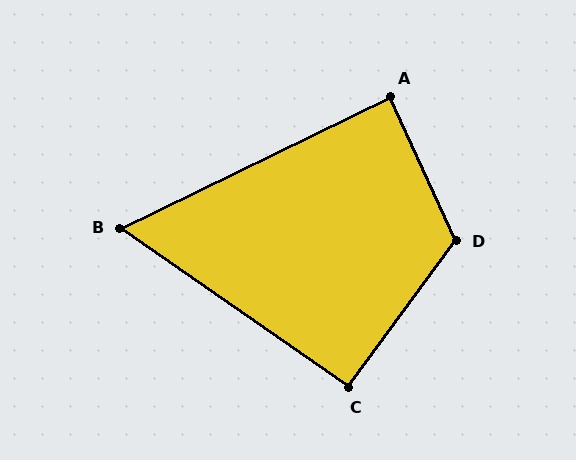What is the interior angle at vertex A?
Approximately 89 degrees (approximately right).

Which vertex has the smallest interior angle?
B, at approximately 61 degrees.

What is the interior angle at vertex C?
Approximately 91 degrees (approximately right).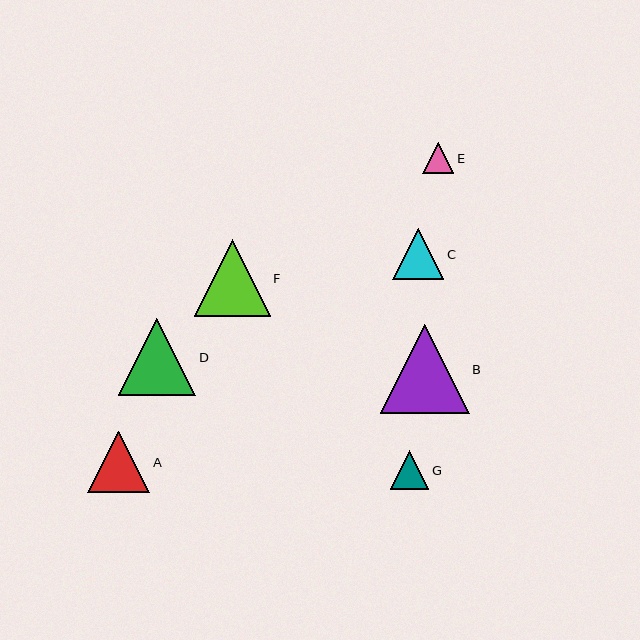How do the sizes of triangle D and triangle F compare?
Triangle D and triangle F are approximately the same size.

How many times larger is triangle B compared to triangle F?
Triangle B is approximately 1.2 times the size of triangle F.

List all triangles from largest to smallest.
From largest to smallest: B, D, F, A, C, G, E.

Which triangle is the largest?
Triangle B is the largest with a size of approximately 89 pixels.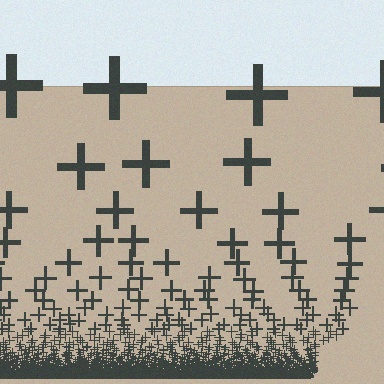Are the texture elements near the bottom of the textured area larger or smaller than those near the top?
Smaller. The gradient is inverted — elements near the bottom are smaller and denser.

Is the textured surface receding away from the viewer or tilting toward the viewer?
The surface appears to tilt toward the viewer. Texture elements get larger and sparser toward the top.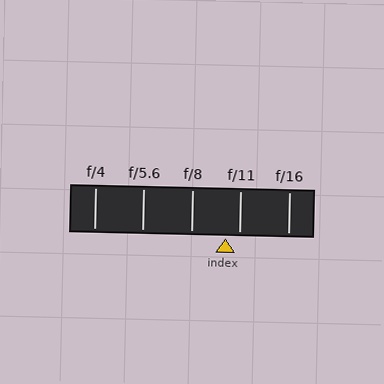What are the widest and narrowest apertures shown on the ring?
The widest aperture shown is f/4 and the narrowest is f/16.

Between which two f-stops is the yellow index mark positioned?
The index mark is between f/8 and f/11.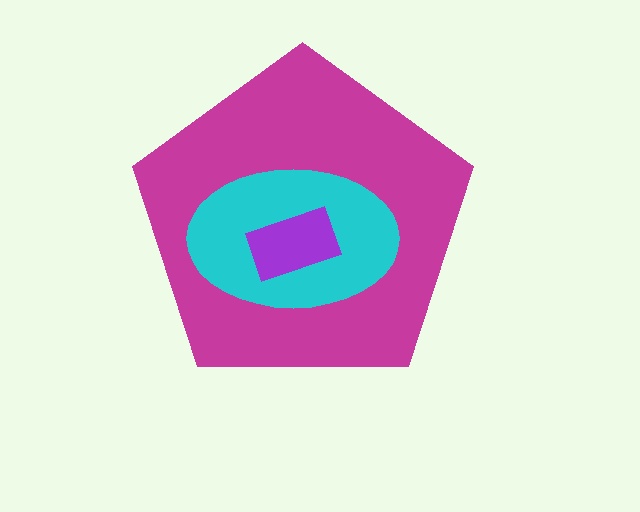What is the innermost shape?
The purple rectangle.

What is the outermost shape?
The magenta pentagon.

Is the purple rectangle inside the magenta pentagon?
Yes.